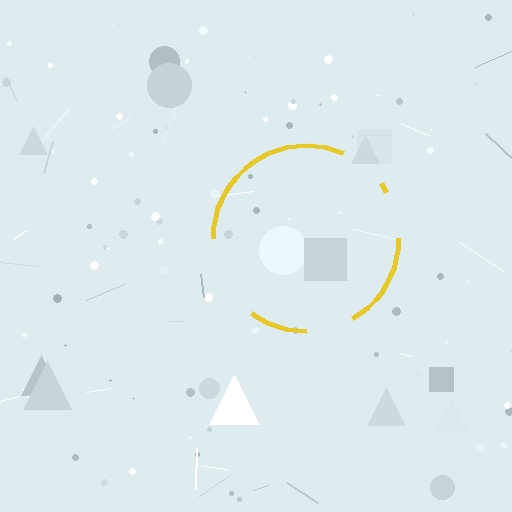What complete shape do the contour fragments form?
The contour fragments form a circle.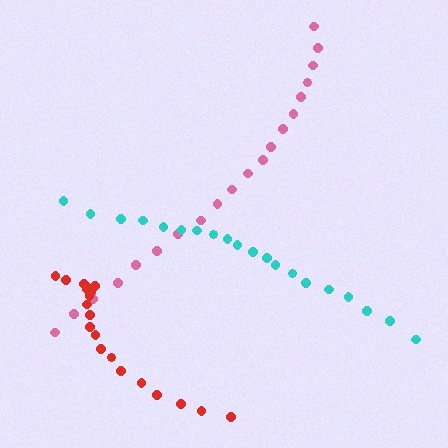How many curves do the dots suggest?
There are 3 distinct paths.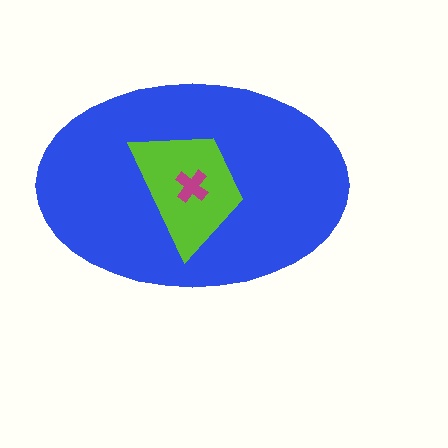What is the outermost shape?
The blue ellipse.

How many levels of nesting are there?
3.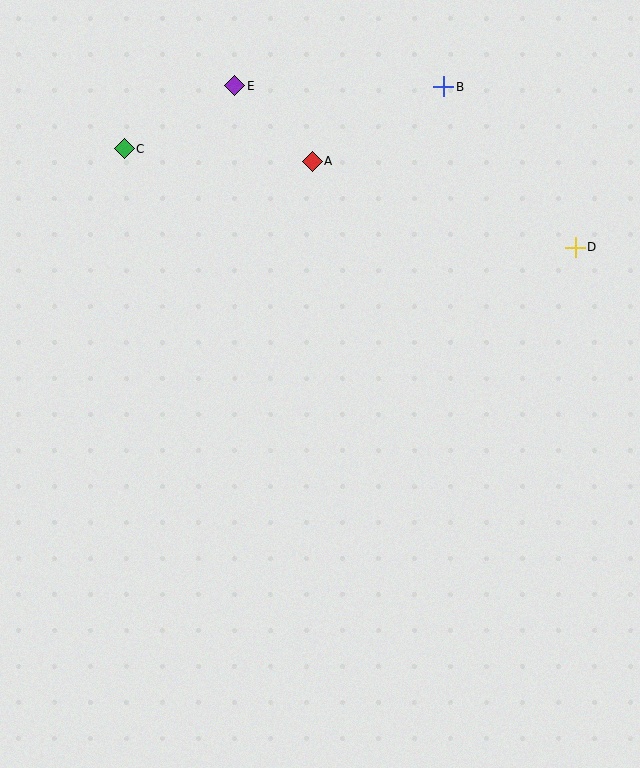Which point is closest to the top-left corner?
Point C is closest to the top-left corner.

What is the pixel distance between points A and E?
The distance between A and E is 108 pixels.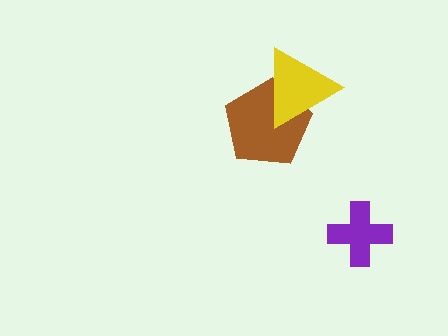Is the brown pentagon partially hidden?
Yes, it is partially covered by another shape.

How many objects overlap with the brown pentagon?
1 object overlaps with the brown pentagon.